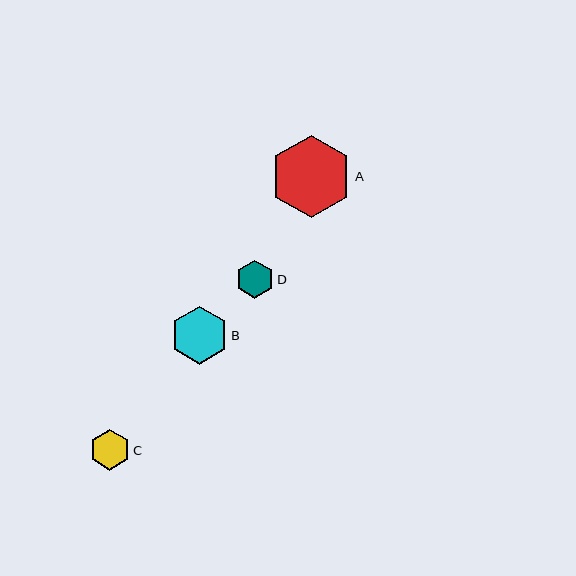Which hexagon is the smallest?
Hexagon D is the smallest with a size of approximately 38 pixels.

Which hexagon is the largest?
Hexagon A is the largest with a size of approximately 82 pixels.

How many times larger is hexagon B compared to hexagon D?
Hexagon B is approximately 1.5 times the size of hexagon D.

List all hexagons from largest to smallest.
From largest to smallest: A, B, C, D.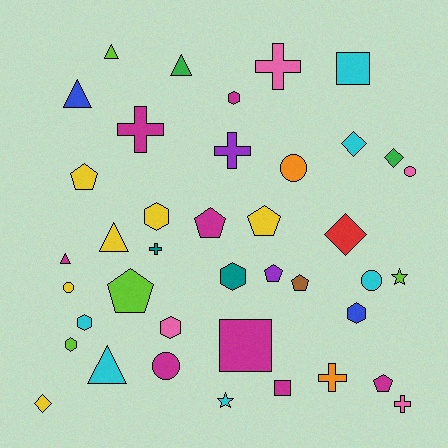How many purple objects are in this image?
There are 2 purple objects.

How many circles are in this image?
There are 5 circles.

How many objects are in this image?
There are 40 objects.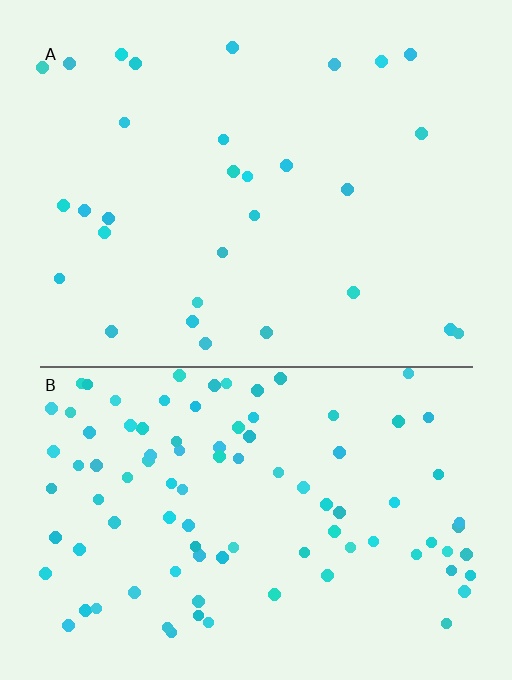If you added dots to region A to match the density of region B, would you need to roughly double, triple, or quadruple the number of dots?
Approximately triple.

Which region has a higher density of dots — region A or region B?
B (the bottom).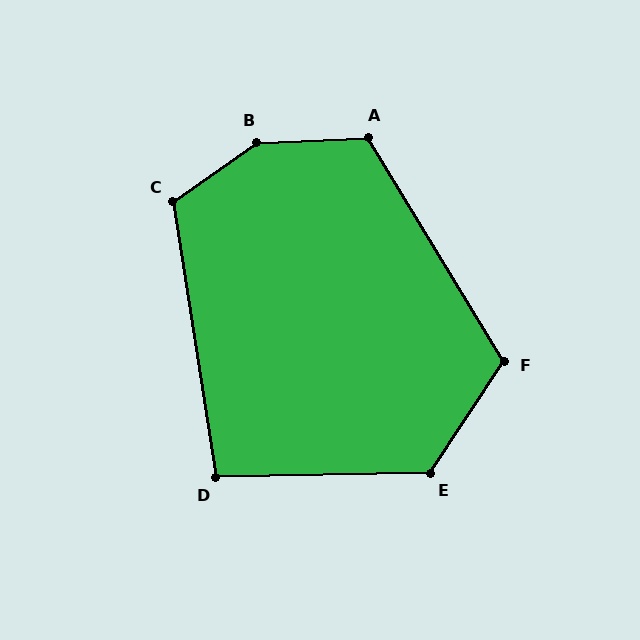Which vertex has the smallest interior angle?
D, at approximately 98 degrees.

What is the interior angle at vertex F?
Approximately 115 degrees (obtuse).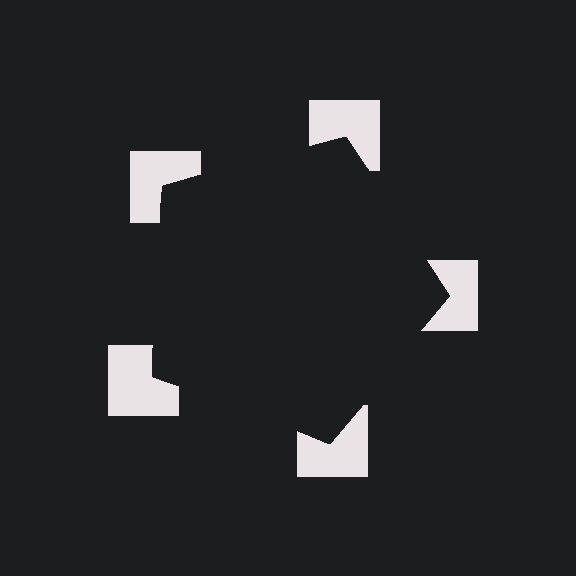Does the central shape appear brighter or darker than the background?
It typically appears slightly darker than the background, even though no actual brightness change is drawn.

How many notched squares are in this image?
There are 5 — one at each vertex of the illusory pentagon.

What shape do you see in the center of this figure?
An illusory pentagon — its edges are inferred from the aligned wedge cuts in the notched squares, not physically drawn.